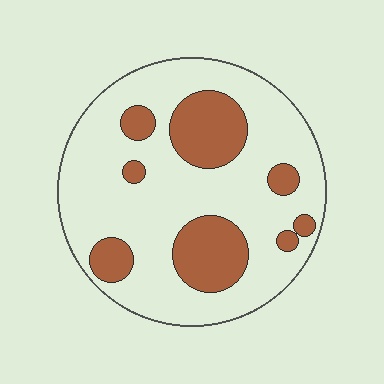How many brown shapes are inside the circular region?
8.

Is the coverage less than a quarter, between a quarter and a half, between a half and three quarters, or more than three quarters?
Between a quarter and a half.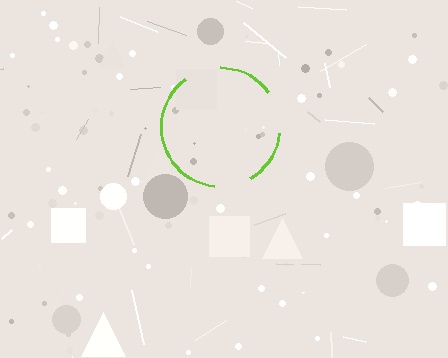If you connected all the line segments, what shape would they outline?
They would outline a circle.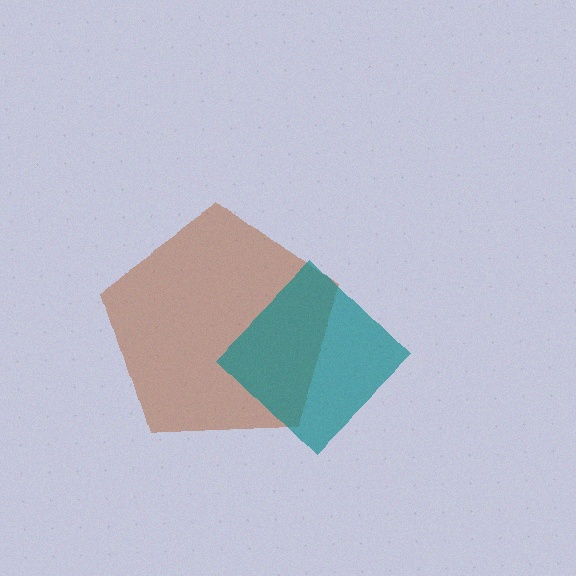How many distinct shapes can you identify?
There are 2 distinct shapes: a brown pentagon, a teal diamond.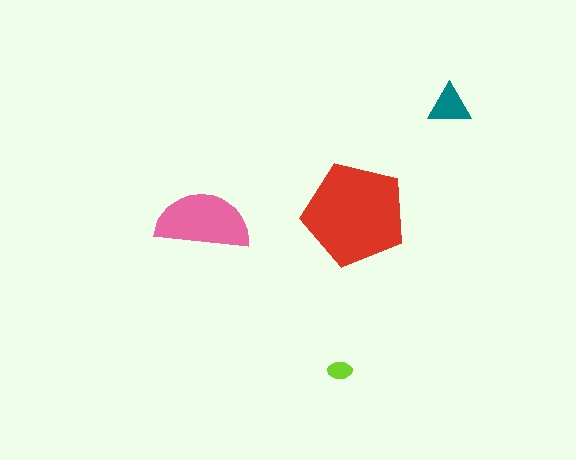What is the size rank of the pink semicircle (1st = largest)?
2nd.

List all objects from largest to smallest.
The red pentagon, the pink semicircle, the teal triangle, the lime ellipse.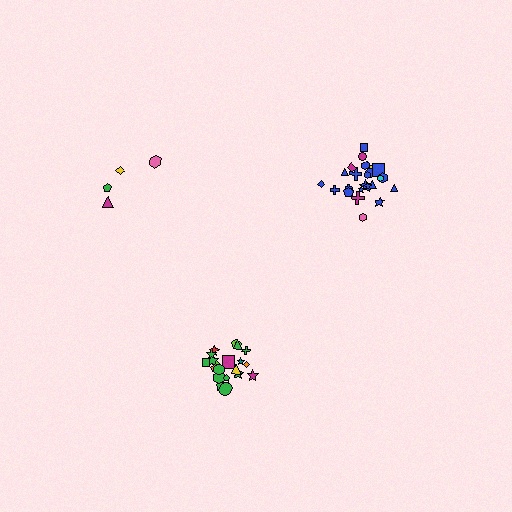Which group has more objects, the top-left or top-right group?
The top-right group.